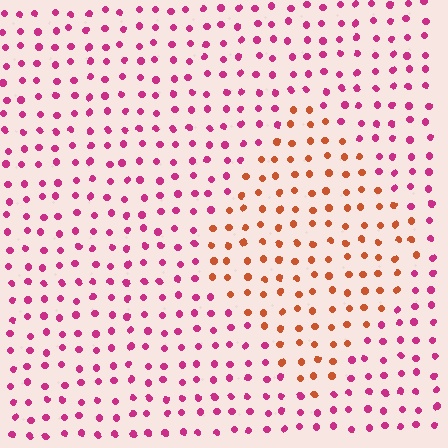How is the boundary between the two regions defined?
The boundary is defined purely by a slight shift in hue (about 50 degrees). Spacing, size, and orientation are identical on both sides.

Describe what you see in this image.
The image is filled with small magenta elements in a uniform arrangement. A diamond-shaped region is visible where the elements are tinted to a slightly different hue, forming a subtle color boundary.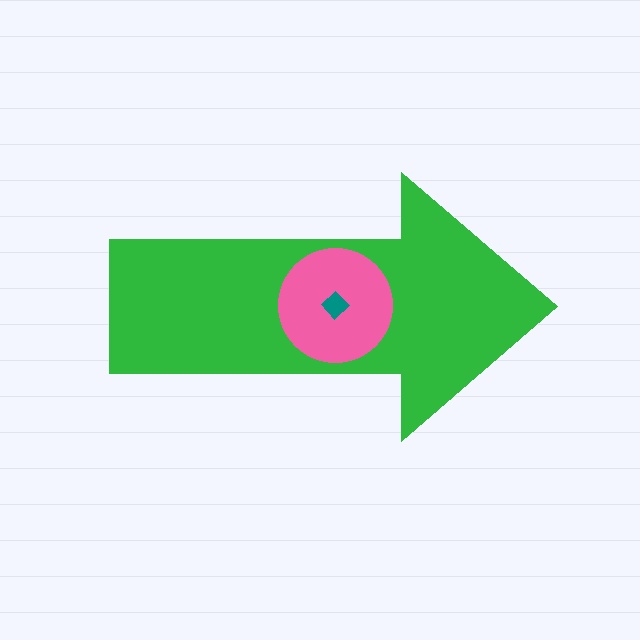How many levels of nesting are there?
3.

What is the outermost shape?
The green arrow.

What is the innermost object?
The teal diamond.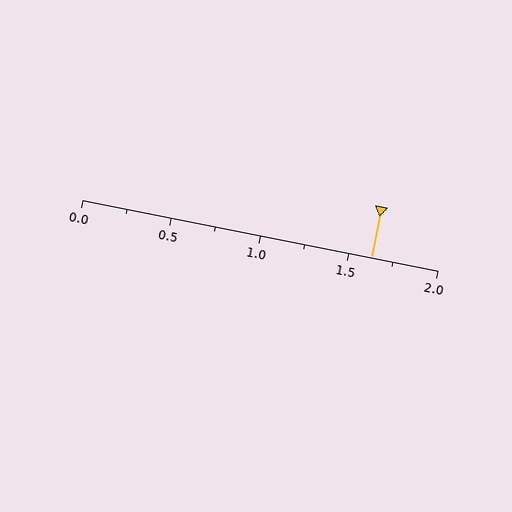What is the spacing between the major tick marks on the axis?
The major ticks are spaced 0.5 apart.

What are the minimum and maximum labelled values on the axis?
The axis runs from 0.0 to 2.0.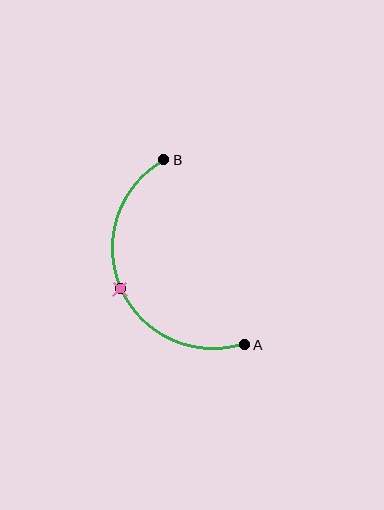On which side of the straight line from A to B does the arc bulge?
The arc bulges to the left of the straight line connecting A and B.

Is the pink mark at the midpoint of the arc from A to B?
Yes. The pink mark lies on the arc at equal arc-length from both A and B — it is the arc midpoint.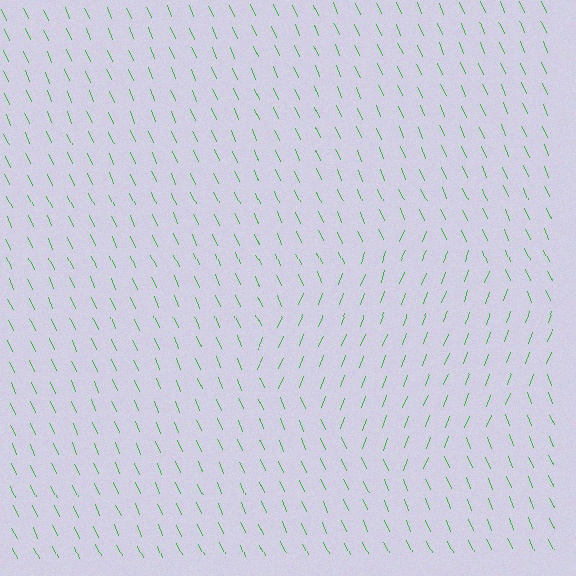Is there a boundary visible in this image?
Yes, there is a texture boundary formed by a change in line orientation.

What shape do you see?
I see a diamond.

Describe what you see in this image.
The image is filled with small green line segments. A diamond region in the image has lines oriented differently from the surrounding lines, creating a visible texture boundary.